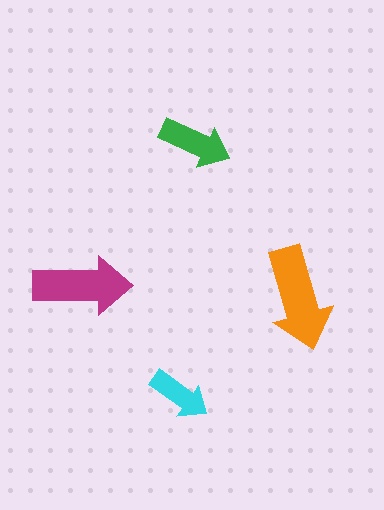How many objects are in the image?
There are 4 objects in the image.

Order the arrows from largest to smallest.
the orange one, the magenta one, the green one, the cyan one.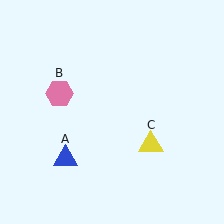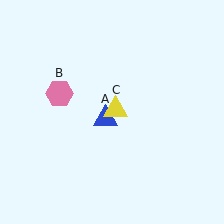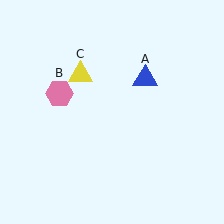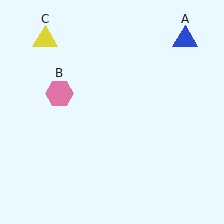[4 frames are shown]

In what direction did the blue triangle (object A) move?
The blue triangle (object A) moved up and to the right.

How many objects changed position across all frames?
2 objects changed position: blue triangle (object A), yellow triangle (object C).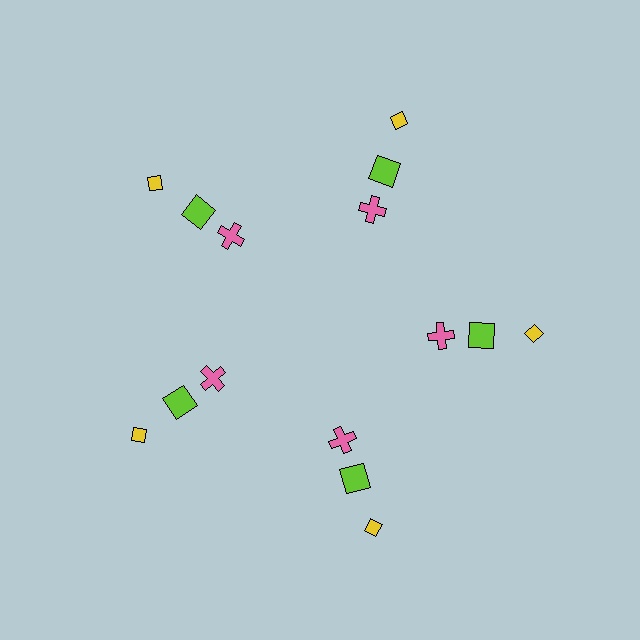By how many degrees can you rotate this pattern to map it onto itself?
The pattern maps onto itself every 72 degrees of rotation.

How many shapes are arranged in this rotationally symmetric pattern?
There are 15 shapes, arranged in 5 groups of 3.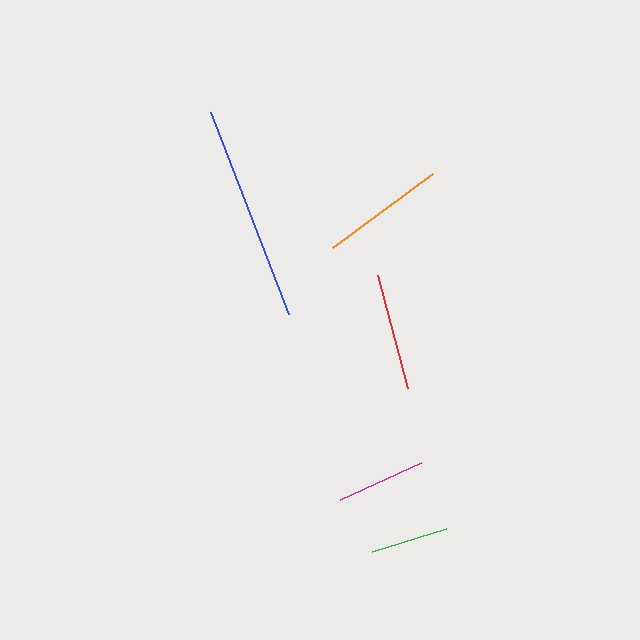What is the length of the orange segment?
The orange segment is approximately 124 pixels long.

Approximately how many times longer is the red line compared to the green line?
The red line is approximately 1.5 times the length of the green line.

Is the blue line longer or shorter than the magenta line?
The blue line is longer than the magenta line.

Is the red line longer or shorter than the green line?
The red line is longer than the green line.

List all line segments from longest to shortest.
From longest to shortest: blue, orange, red, magenta, green.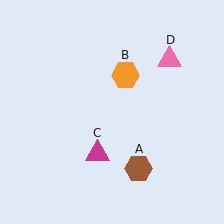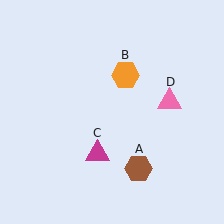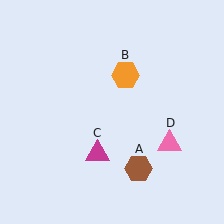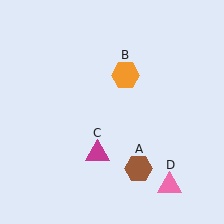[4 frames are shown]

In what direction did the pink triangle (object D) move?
The pink triangle (object D) moved down.